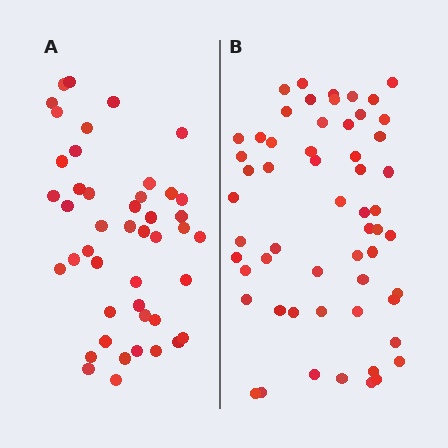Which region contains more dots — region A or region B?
Region B (the right region) has more dots.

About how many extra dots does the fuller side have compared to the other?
Region B has roughly 12 or so more dots than region A.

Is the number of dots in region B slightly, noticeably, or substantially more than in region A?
Region B has noticeably more, but not dramatically so. The ratio is roughly 1.3 to 1.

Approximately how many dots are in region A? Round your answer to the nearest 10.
About 40 dots. (The exact count is 45, which rounds to 40.)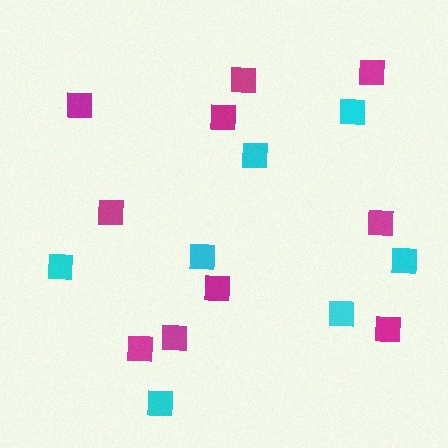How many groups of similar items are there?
There are 2 groups: one group of cyan squares (7) and one group of magenta squares (10).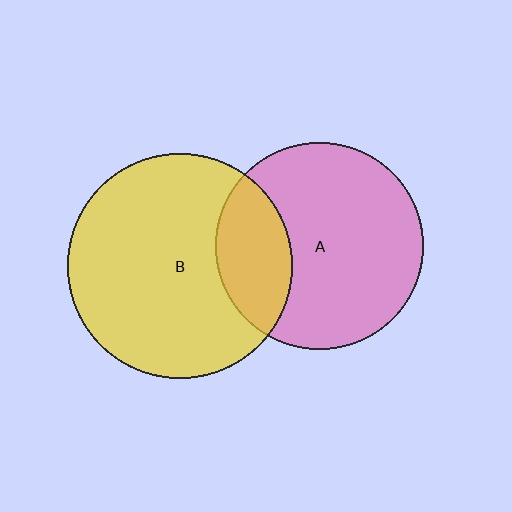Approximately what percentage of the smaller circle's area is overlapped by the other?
Approximately 25%.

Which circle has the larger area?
Circle B (yellow).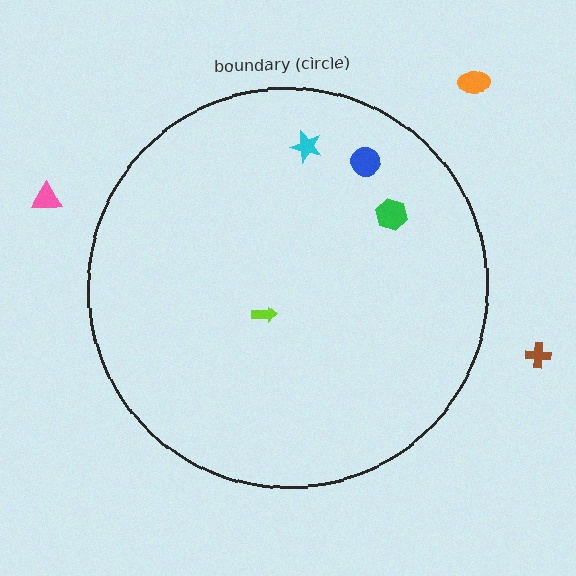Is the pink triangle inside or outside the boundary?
Outside.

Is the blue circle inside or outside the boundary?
Inside.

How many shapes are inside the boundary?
4 inside, 3 outside.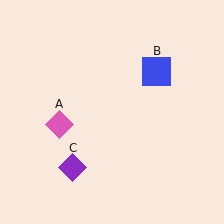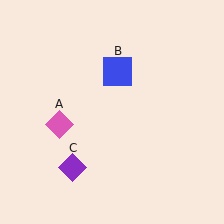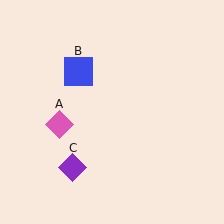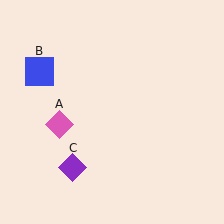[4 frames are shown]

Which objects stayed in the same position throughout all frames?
Pink diamond (object A) and purple diamond (object C) remained stationary.